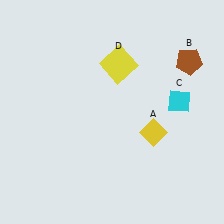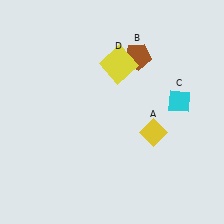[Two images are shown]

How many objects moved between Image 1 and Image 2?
1 object moved between the two images.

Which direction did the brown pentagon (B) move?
The brown pentagon (B) moved left.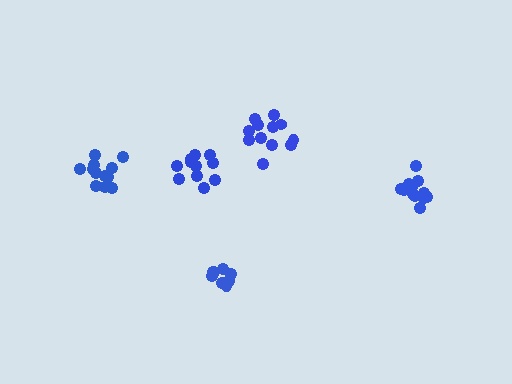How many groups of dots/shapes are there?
There are 5 groups.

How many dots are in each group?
Group 1: 12 dots, Group 2: 12 dots, Group 3: 12 dots, Group 4: 8 dots, Group 5: 12 dots (56 total).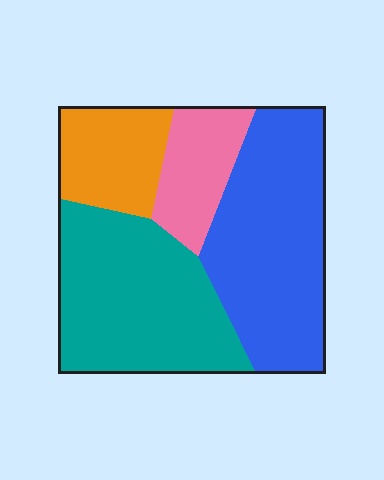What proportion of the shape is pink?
Pink takes up about one eighth (1/8) of the shape.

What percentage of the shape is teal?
Teal takes up between a third and a half of the shape.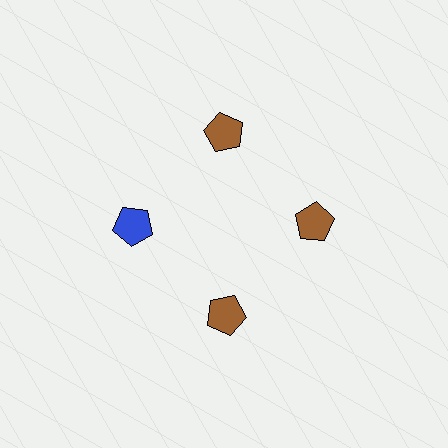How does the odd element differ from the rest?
It has a different color: blue instead of brown.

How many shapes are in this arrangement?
There are 4 shapes arranged in a ring pattern.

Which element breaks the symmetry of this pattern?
The blue pentagon at roughly the 9 o'clock position breaks the symmetry. All other shapes are brown pentagons.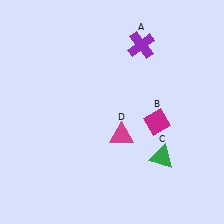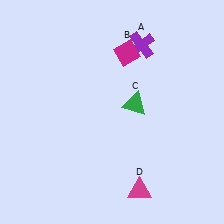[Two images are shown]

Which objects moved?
The objects that moved are: the magenta diamond (B), the green triangle (C), the magenta triangle (D).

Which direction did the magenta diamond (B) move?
The magenta diamond (B) moved up.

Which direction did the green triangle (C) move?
The green triangle (C) moved up.